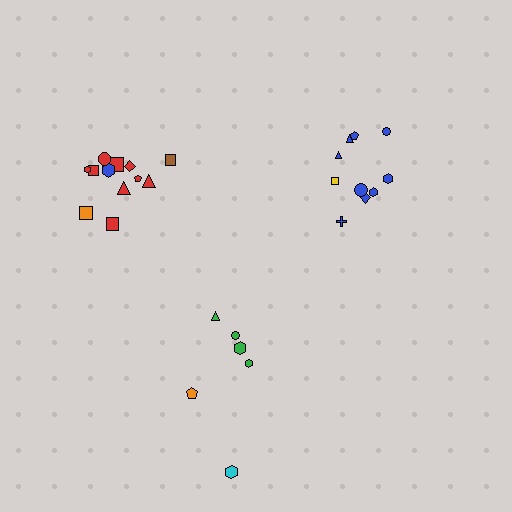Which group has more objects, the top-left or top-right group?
The top-left group.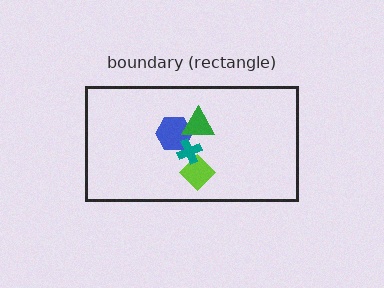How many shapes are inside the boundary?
4 inside, 0 outside.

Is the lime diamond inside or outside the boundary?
Inside.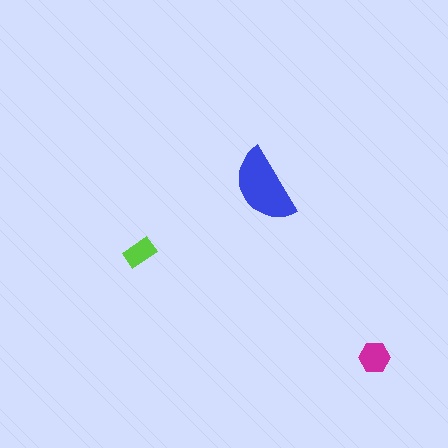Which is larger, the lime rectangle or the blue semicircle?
The blue semicircle.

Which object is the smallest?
The lime rectangle.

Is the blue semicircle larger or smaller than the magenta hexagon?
Larger.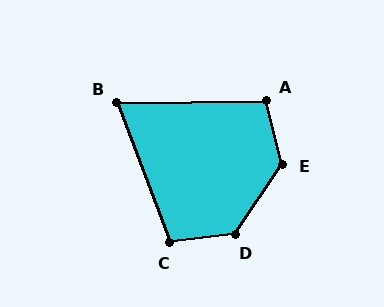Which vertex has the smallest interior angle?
B, at approximately 70 degrees.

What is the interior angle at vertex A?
Approximately 103 degrees (obtuse).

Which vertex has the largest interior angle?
D, at approximately 131 degrees.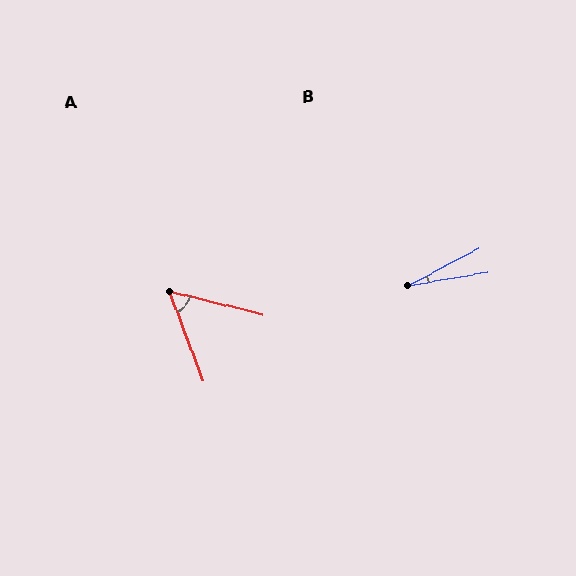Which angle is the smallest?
B, at approximately 18 degrees.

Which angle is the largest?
A, at approximately 55 degrees.